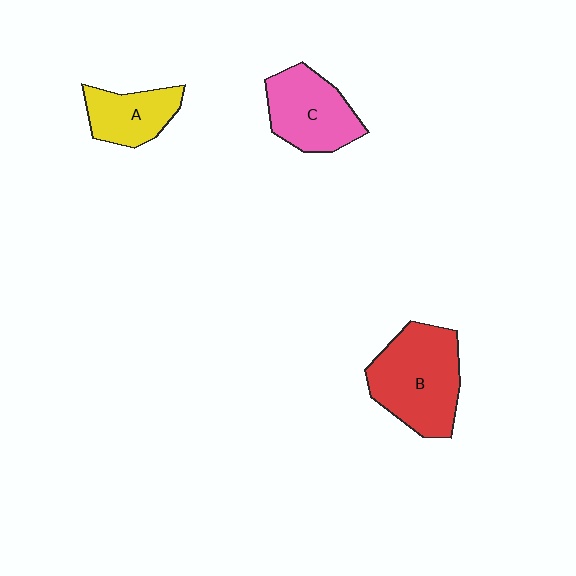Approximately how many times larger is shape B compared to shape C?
Approximately 1.3 times.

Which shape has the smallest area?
Shape A (yellow).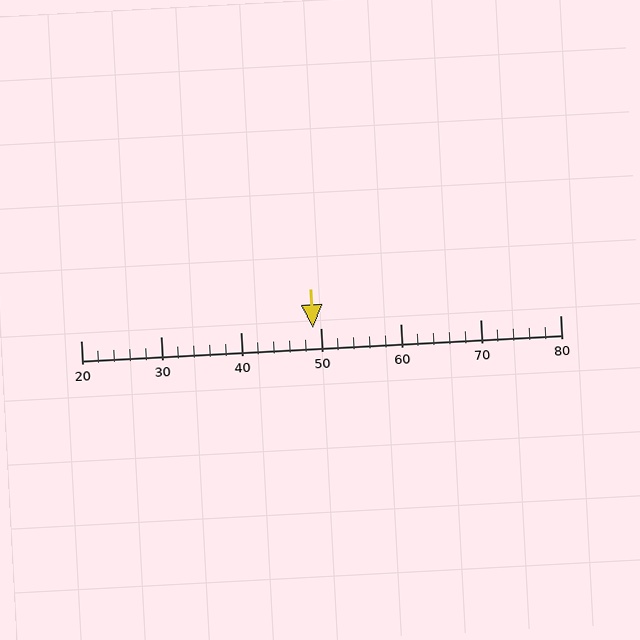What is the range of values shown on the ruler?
The ruler shows values from 20 to 80.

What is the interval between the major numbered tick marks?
The major tick marks are spaced 10 units apart.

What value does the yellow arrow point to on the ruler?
The yellow arrow points to approximately 49.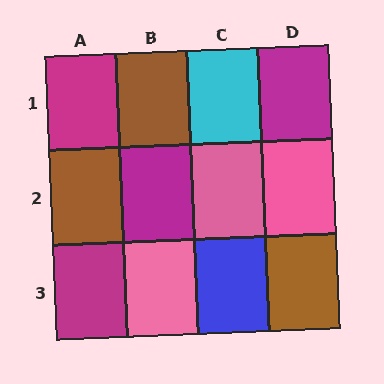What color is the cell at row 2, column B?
Magenta.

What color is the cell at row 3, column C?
Blue.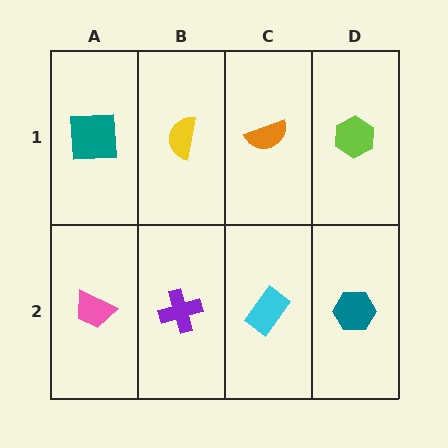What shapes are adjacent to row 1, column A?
A pink trapezoid (row 2, column A), a yellow semicircle (row 1, column B).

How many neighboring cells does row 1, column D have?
2.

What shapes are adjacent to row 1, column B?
A purple cross (row 2, column B), a teal square (row 1, column A), an orange semicircle (row 1, column C).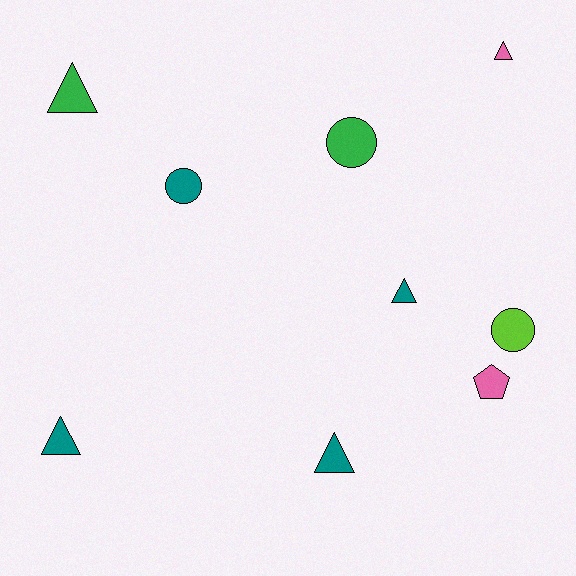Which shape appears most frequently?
Triangle, with 5 objects.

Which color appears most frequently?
Teal, with 4 objects.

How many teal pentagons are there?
There are no teal pentagons.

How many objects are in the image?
There are 9 objects.